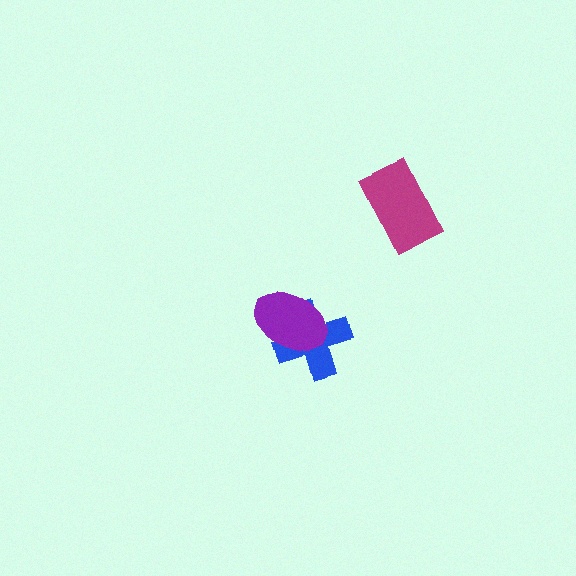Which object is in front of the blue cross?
The purple ellipse is in front of the blue cross.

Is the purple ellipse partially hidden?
No, no other shape covers it.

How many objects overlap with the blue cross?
1 object overlaps with the blue cross.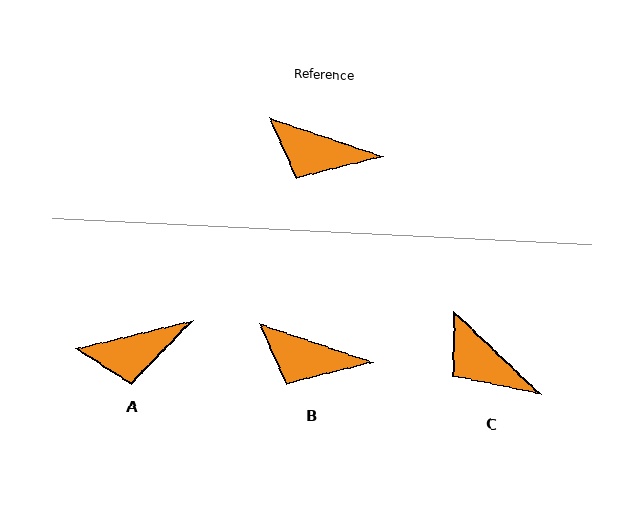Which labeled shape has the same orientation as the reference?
B.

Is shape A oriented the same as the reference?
No, it is off by about 32 degrees.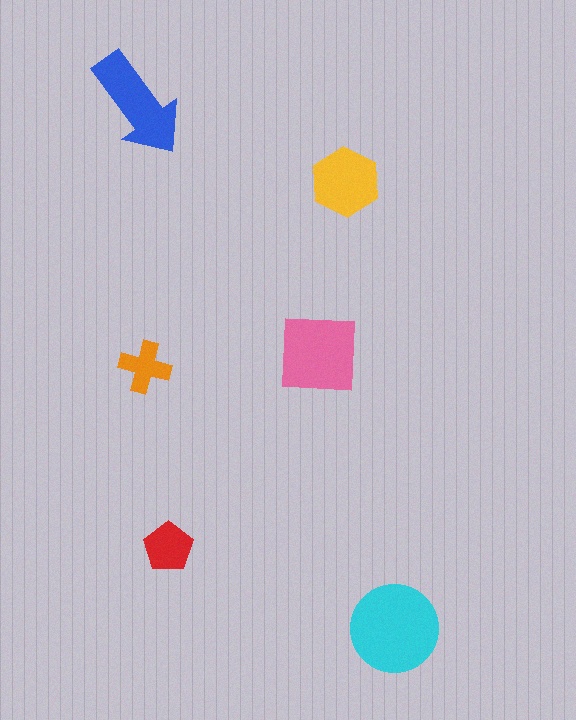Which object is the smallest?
The orange cross.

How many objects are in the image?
There are 6 objects in the image.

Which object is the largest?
The cyan circle.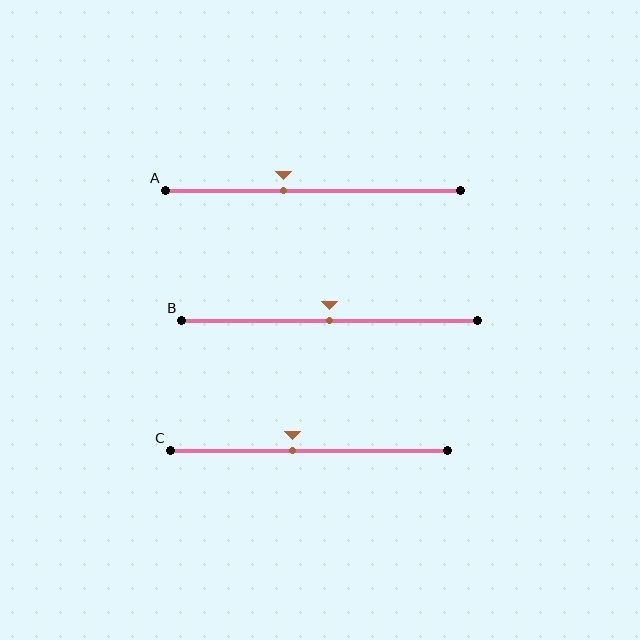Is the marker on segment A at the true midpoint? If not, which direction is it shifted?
No, the marker on segment A is shifted to the left by about 10% of the segment length.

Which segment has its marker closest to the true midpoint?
Segment B has its marker closest to the true midpoint.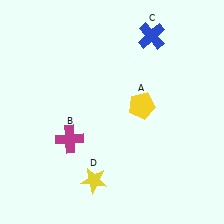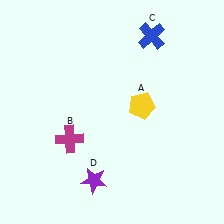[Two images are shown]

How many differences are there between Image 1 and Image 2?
There is 1 difference between the two images.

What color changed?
The star (D) changed from yellow in Image 1 to purple in Image 2.